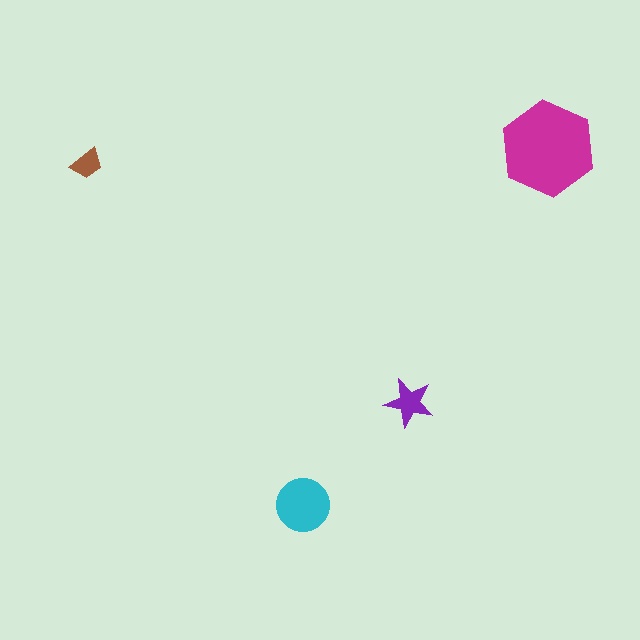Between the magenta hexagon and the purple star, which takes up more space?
The magenta hexagon.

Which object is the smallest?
The brown trapezoid.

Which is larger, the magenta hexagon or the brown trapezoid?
The magenta hexagon.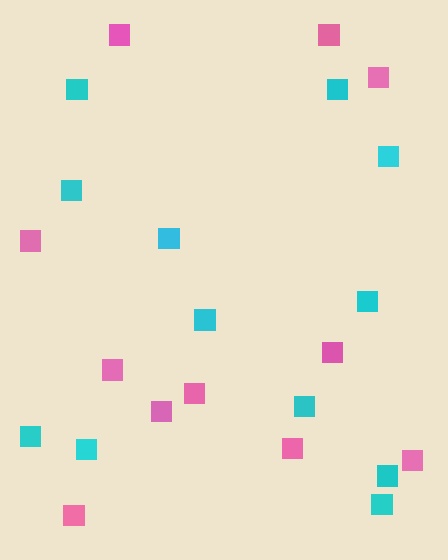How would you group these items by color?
There are 2 groups: one group of cyan squares (12) and one group of pink squares (11).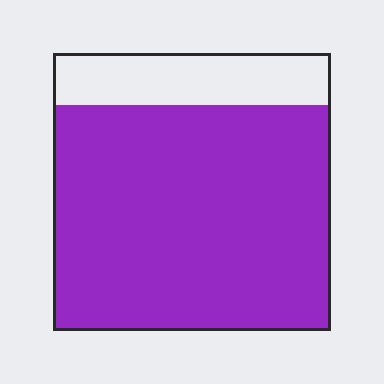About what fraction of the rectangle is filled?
About four fifths (4/5).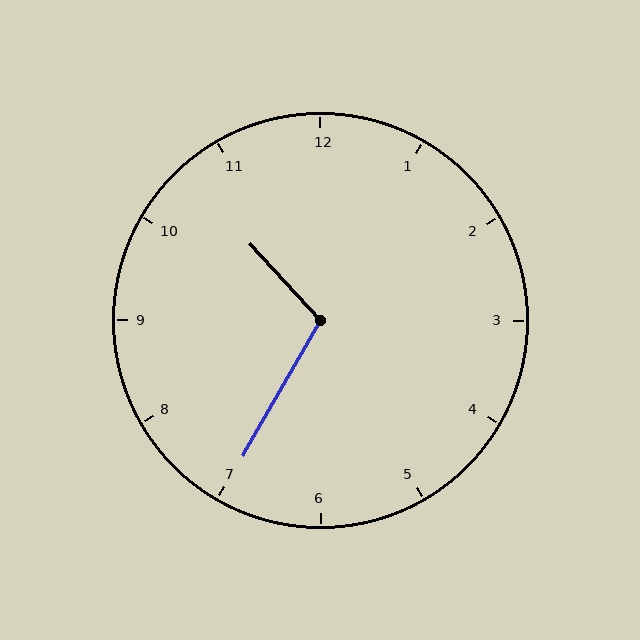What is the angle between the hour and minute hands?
Approximately 108 degrees.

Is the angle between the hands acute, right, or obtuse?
It is obtuse.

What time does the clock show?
10:35.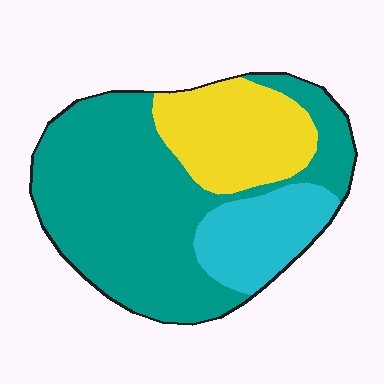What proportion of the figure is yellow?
Yellow covers roughly 25% of the figure.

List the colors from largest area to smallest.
From largest to smallest: teal, yellow, cyan.